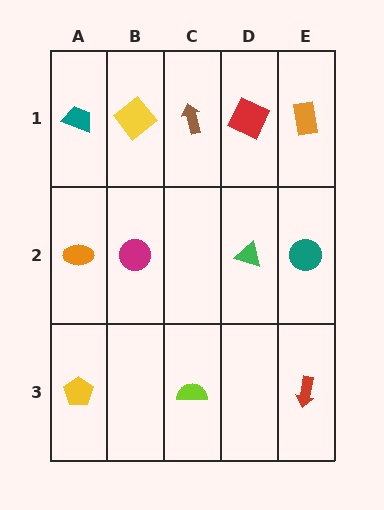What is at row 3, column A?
A yellow pentagon.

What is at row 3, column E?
A red arrow.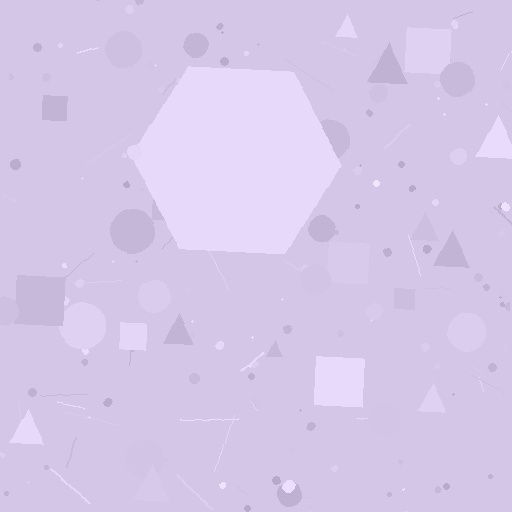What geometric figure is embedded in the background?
A hexagon is embedded in the background.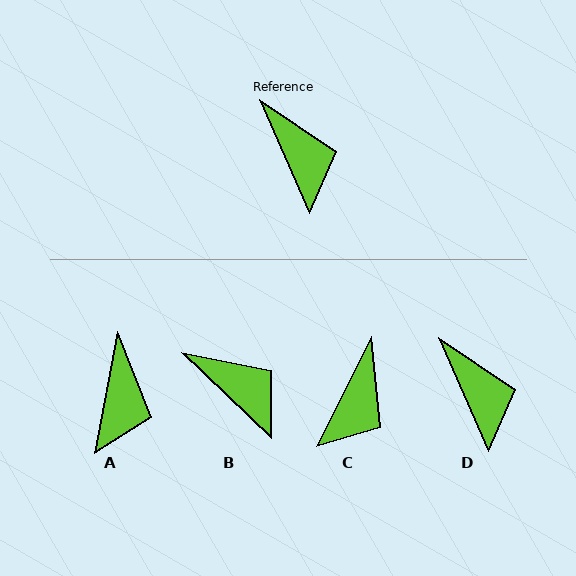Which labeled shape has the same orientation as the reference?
D.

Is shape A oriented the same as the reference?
No, it is off by about 34 degrees.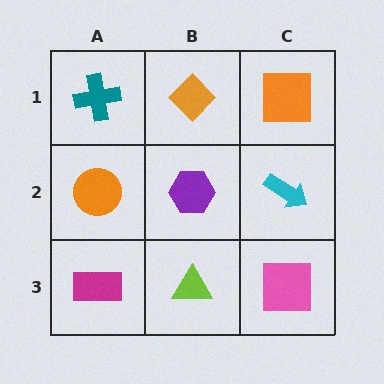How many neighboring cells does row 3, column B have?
3.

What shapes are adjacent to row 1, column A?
An orange circle (row 2, column A), an orange diamond (row 1, column B).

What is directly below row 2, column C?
A pink square.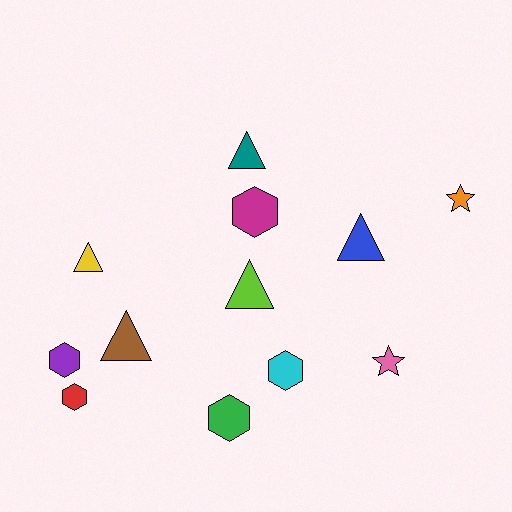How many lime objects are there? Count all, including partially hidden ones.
There is 1 lime object.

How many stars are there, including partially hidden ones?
There are 2 stars.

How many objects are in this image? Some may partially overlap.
There are 12 objects.